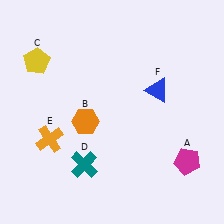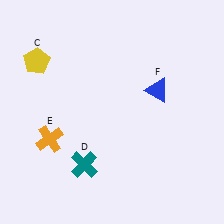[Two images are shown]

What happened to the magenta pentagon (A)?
The magenta pentagon (A) was removed in Image 2. It was in the bottom-right area of Image 1.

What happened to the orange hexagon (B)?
The orange hexagon (B) was removed in Image 2. It was in the bottom-left area of Image 1.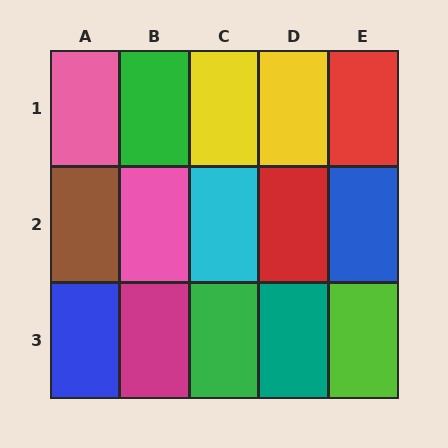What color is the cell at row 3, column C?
Green.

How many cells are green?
2 cells are green.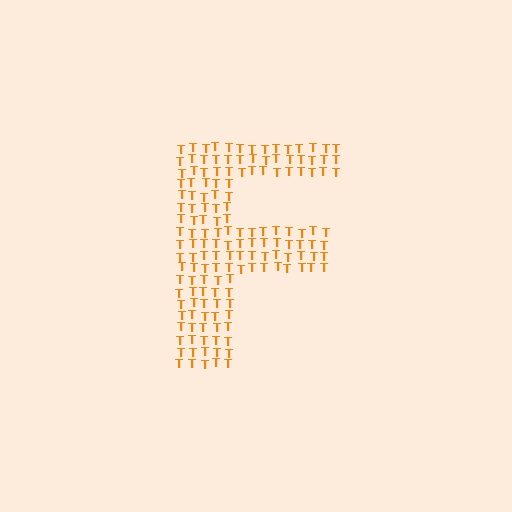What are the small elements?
The small elements are letter T's.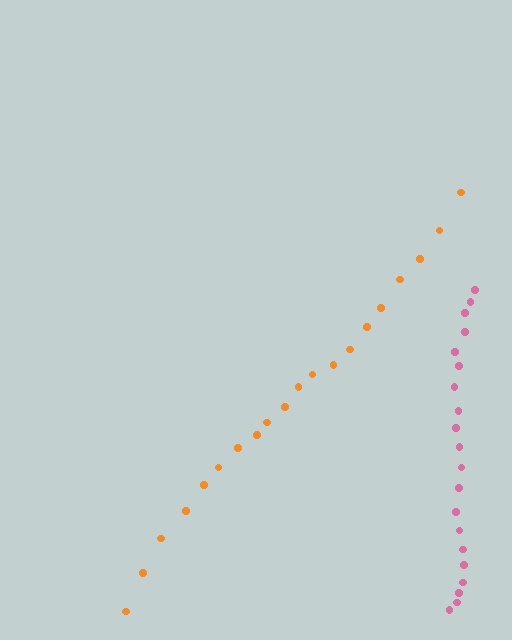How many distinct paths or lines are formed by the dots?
There are 2 distinct paths.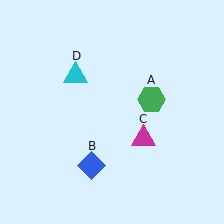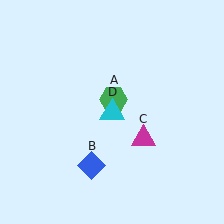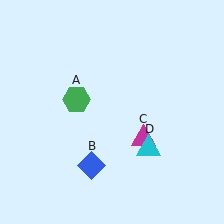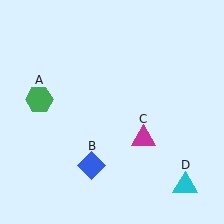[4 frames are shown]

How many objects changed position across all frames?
2 objects changed position: green hexagon (object A), cyan triangle (object D).